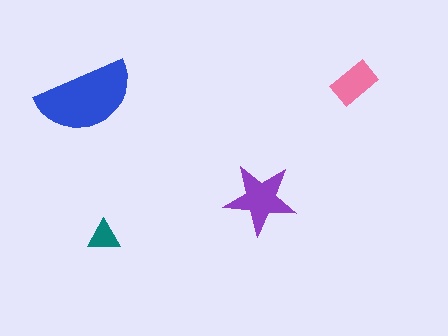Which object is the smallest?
The teal triangle.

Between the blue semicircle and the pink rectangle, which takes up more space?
The blue semicircle.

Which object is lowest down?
The teal triangle is bottommost.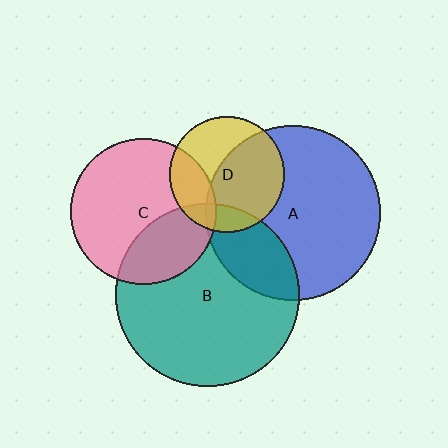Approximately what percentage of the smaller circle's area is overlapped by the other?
Approximately 5%.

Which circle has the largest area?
Circle B (teal).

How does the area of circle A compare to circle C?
Approximately 1.4 times.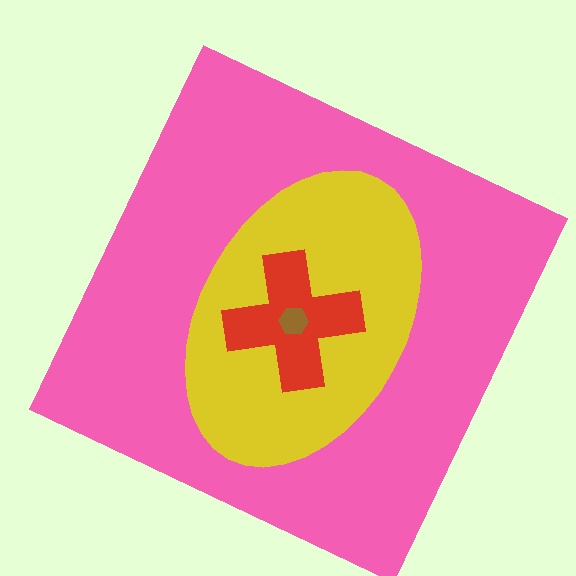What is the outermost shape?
The pink square.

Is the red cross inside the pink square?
Yes.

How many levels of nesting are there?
4.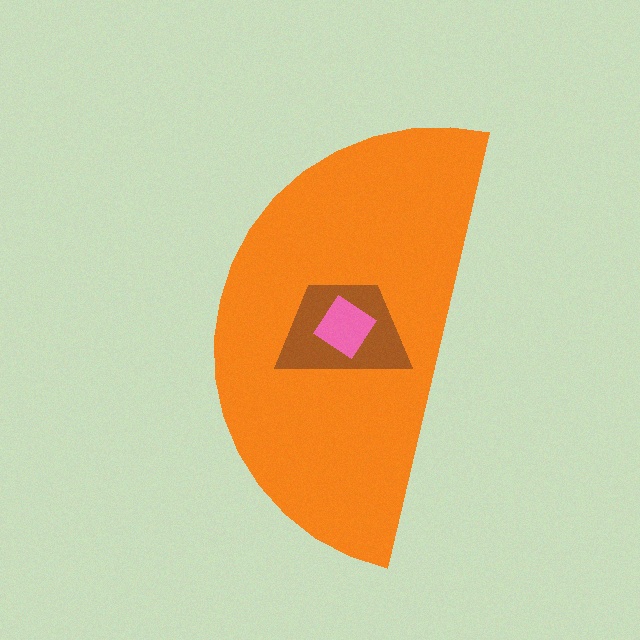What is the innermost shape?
The pink diamond.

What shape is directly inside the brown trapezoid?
The pink diamond.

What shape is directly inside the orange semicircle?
The brown trapezoid.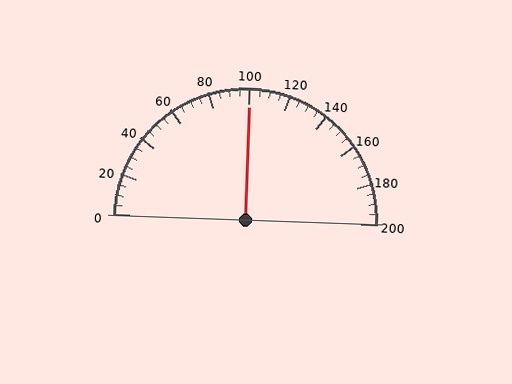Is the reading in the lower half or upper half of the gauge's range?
The reading is in the upper half of the range (0 to 200).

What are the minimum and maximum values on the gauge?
The gauge ranges from 0 to 200.